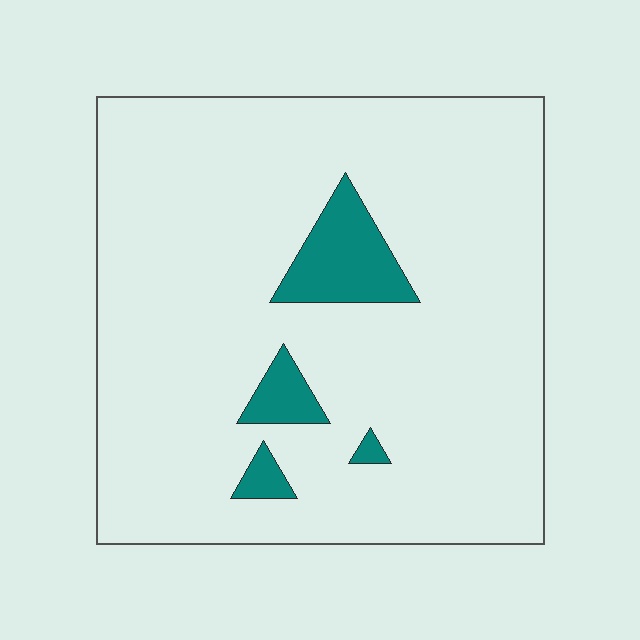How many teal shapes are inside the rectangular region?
4.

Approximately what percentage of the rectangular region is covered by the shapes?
Approximately 10%.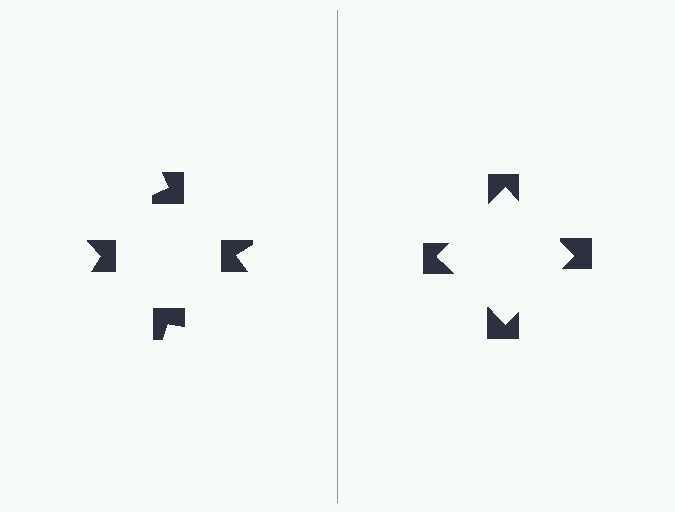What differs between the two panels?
The notched squares are positioned identically on both sides; only the wedge orientations differ. On the right they align to a square; on the left they are misaligned.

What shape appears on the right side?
An illusory square.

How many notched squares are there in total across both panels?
8 — 4 on each side.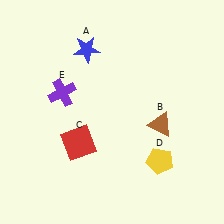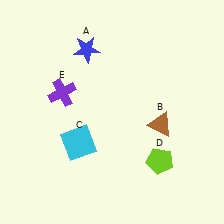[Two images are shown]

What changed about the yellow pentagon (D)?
In Image 1, D is yellow. In Image 2, it changed to lime.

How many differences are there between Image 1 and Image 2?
There are 2 differences between the two images.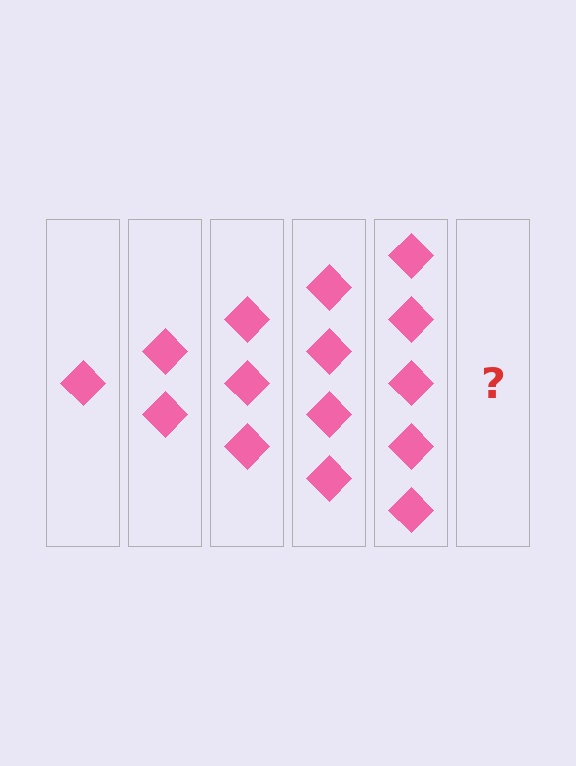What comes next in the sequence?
The next element should be 6 diamonds.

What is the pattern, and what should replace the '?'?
The pattern is that each step adds one more diamond. The '?' should be 6 diamonds.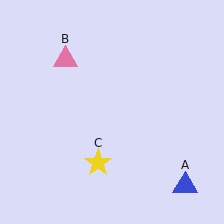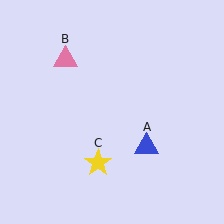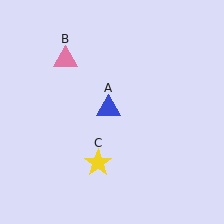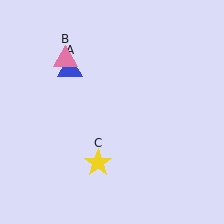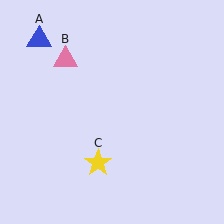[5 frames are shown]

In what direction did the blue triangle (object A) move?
The blue triangle (object A) moved up and to the left.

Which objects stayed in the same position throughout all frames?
Pink triangle (object B) and yellow star (object C) remained stationary.